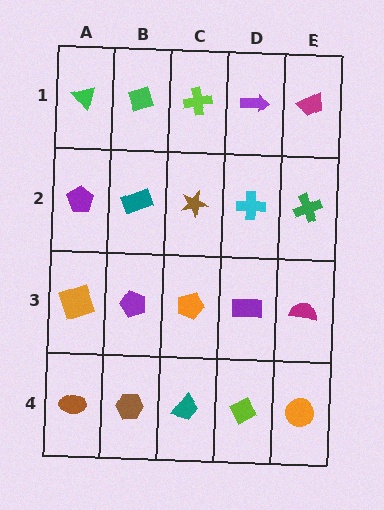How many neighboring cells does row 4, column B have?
3.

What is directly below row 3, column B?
A brown hexagon.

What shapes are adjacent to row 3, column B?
A teal rectangle (row 2, column B), a brown hexagon (row 4, column B), an orange square (row 3, column A), an orange pentagon (row 3, column C).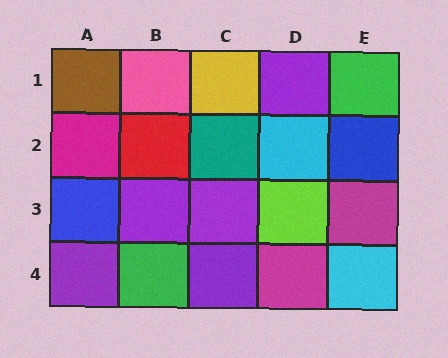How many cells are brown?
1 cell is brown.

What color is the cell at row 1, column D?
Purple.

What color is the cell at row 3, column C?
Purple.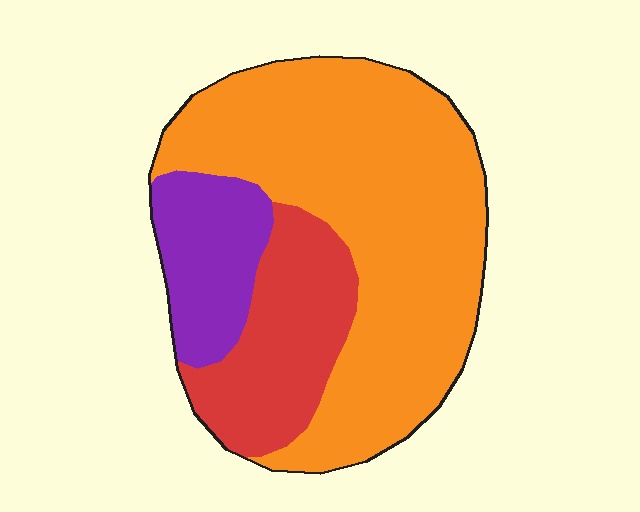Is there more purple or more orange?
Orange.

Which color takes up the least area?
Purple, at roughly 15%.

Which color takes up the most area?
Orange, at roughly 65%.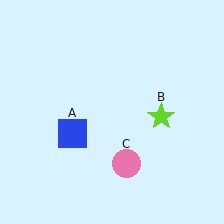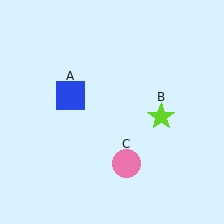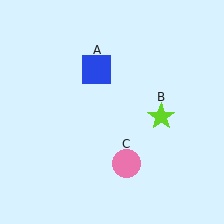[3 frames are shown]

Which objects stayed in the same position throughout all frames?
Lime star (object B) and pink circle (object C) remained stationary.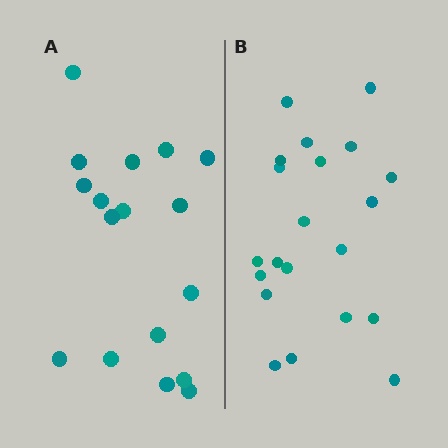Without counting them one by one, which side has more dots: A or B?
Region B (the right region) has more dots.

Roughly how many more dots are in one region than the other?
Region B has about 4 more dots than region A.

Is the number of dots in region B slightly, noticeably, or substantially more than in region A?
Region B has only slightly more — the two regions are fairly close. The ratio is roughly 1.2 to 1.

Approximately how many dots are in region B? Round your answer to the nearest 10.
About 20 dots. (The exact count is 21, which rounds to 20.)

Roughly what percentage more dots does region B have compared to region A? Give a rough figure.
About 25% more.